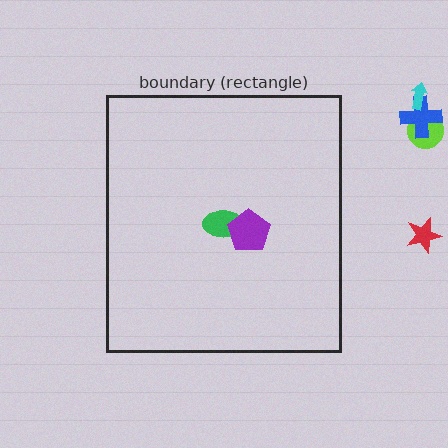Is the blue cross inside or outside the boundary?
Outside.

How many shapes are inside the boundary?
2 inside, 4 outside.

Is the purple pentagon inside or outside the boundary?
Inside.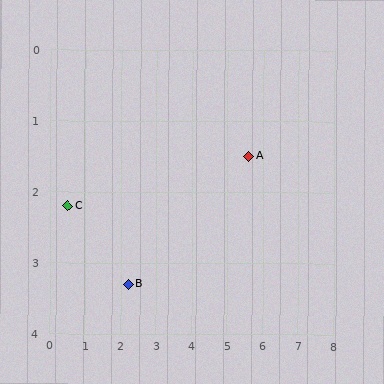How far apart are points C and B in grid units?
Points C and B are about 2.0 grid units apart.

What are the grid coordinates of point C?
Point C is at approximately (0.5, 2.2).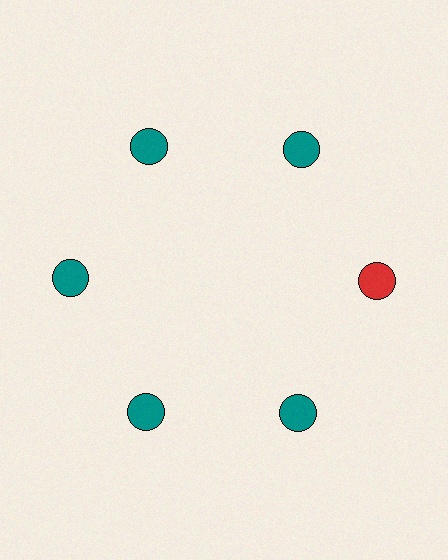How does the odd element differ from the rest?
It has a different color: red instead of teal.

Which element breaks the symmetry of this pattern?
The red circle at roughly the 3 o'clock position breaks the symmetry. All other shapes are teal circles.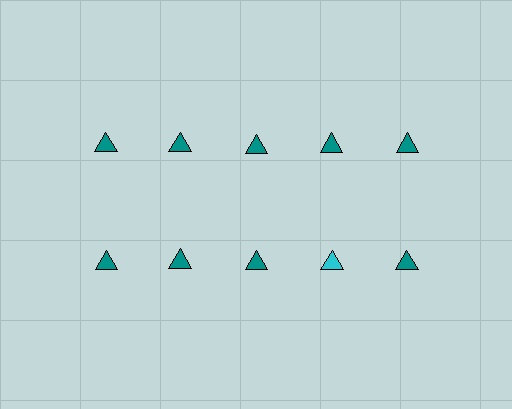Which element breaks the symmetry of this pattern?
The cyan triangle in the second row, second from right column breaks the symmetry. All other shapes are teal triangles.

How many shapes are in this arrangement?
There are 10 shapes arranged in a grid pattern.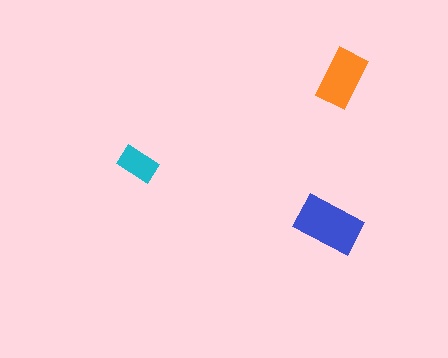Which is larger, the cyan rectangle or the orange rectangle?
The orange one.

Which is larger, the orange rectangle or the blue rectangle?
The blue one.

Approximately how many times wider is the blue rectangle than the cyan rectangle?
About 1.5 times wider.